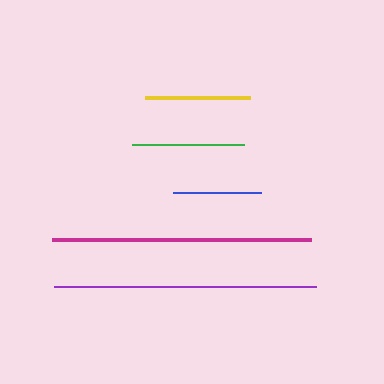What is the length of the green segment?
The green segment is approximately 112 pixels long.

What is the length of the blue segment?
The blue segment is approximately 88 pixels long.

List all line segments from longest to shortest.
From longest to shortest: purple, magenta, green, yellow, blue.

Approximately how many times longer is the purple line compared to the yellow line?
The purple line is approximately 2.5 times the length of the yellow line.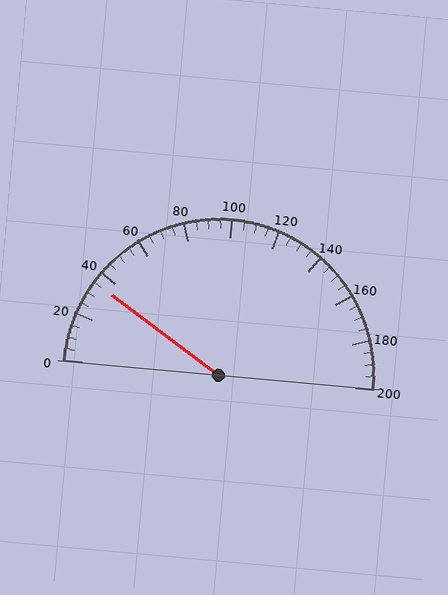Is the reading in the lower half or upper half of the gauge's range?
The reading is in the lower half of the range (0 to 200).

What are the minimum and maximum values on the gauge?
The gauge ranges from 0 to 200.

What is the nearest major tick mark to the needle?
The nearest major tick mark is 40.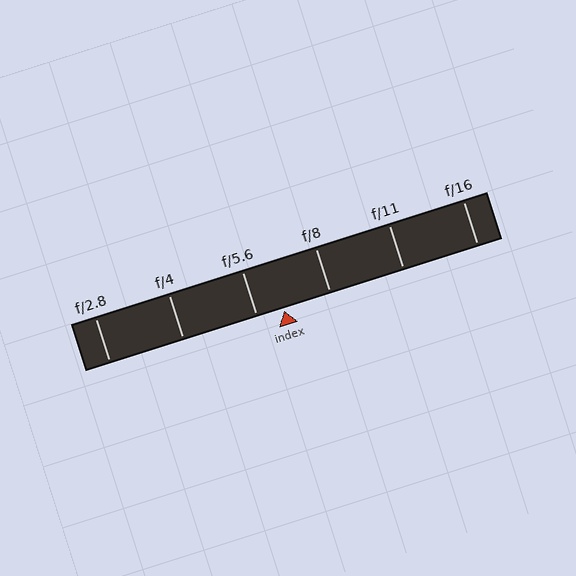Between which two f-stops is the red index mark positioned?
The index mark is between f/5.6 and f/8.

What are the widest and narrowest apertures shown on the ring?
The widest aperture shown is f/2.8 and the narrowest is f/16.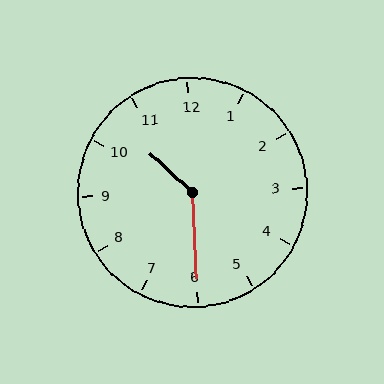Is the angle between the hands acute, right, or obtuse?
It is obtuse.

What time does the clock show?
10:30.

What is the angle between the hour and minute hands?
Approximately 135 degrees.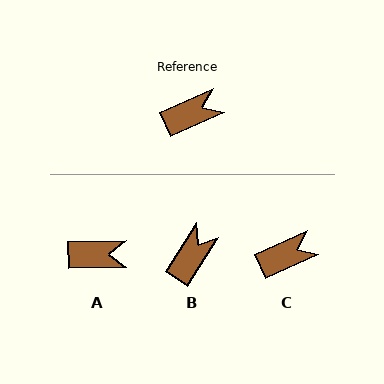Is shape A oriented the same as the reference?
No, it is off by about 24 degrees.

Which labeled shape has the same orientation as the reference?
C.